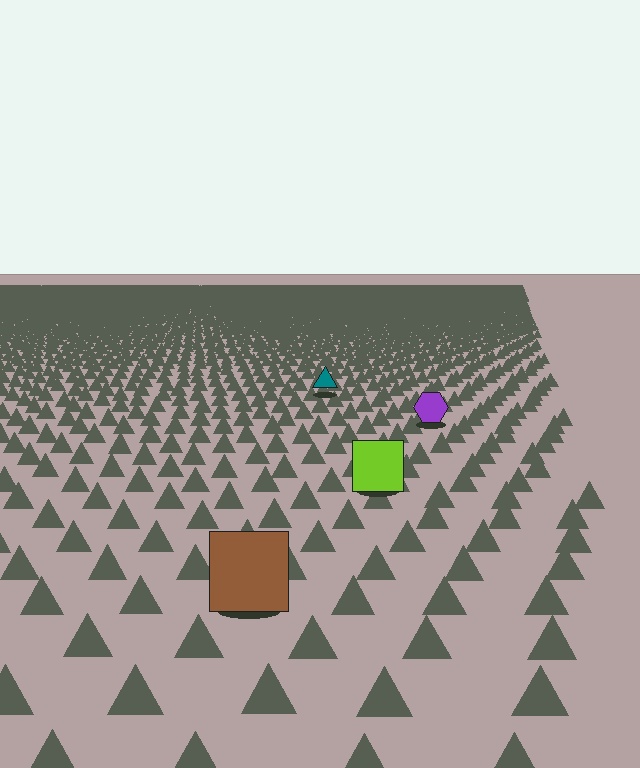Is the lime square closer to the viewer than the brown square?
No. The brown square is closer — you can tell from the texture gradient: the ground texture is coarser near it.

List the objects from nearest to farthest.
From nearest to farthest: the brown square, the lime square, the purple hexagon, the teal triangle.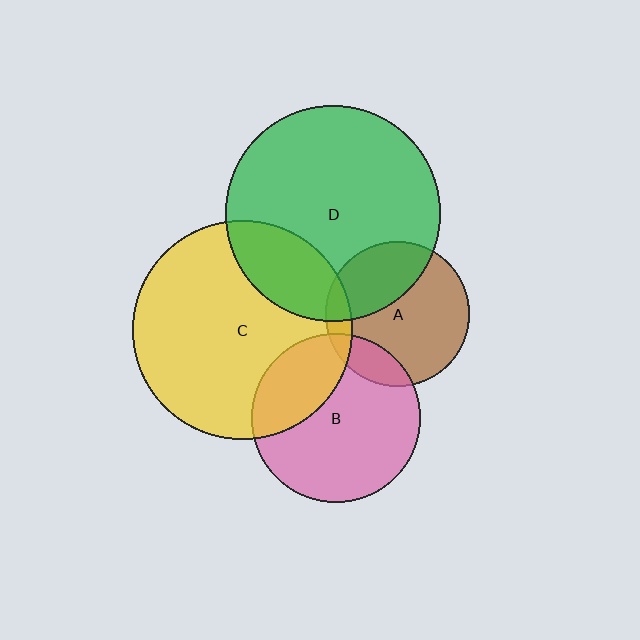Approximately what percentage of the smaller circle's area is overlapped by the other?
Approximately 10%.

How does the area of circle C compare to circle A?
Approximately 2.3 times.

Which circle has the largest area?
Circle C (yellow).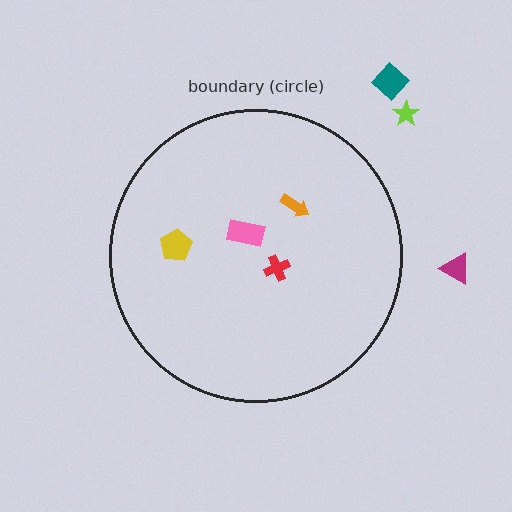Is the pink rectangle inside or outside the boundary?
Inside.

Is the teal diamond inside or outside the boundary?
Outside.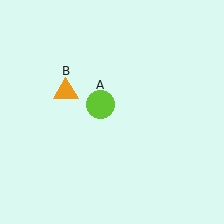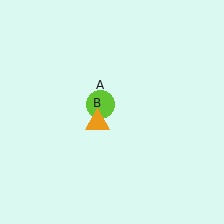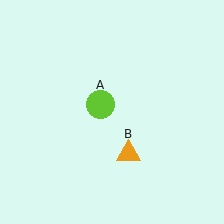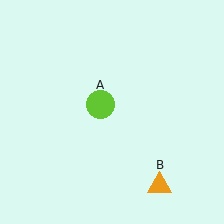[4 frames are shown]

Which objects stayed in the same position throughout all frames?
Lime circle (object A) remained stationary.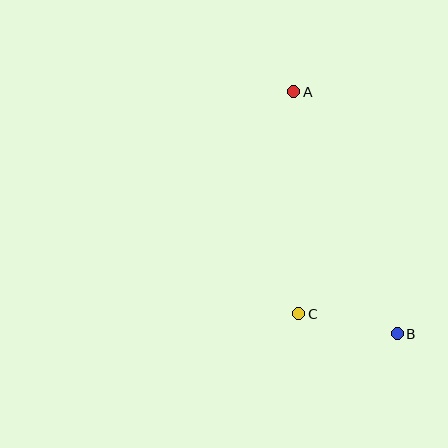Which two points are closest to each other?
Points B and C are closest to each other.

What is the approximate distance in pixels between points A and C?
The distance between A and C is approximately 222 pixels.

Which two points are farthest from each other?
Points A and B are farthest from each other.